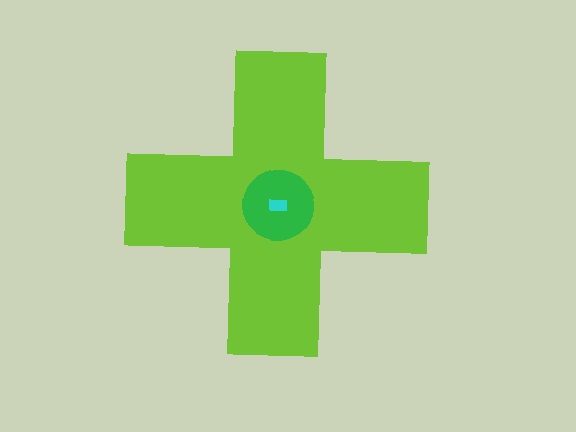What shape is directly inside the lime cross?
The green circle.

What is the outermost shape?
The lime cross.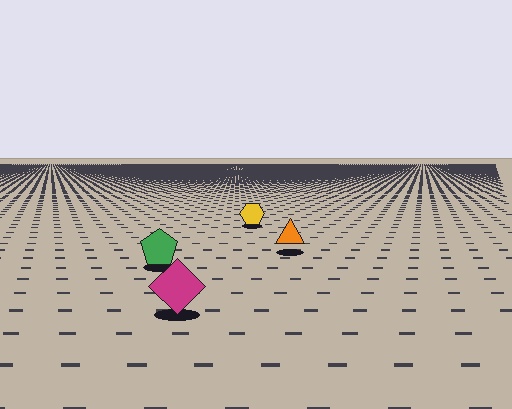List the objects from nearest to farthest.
From nearest to farthest: the magenta diamond, the green pentagon, the orange triangle, the yellow hexagon.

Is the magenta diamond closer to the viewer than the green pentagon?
Yes. The magenta diamond is closer — you can tell from the texture gradient: the ground texture is coarser near it.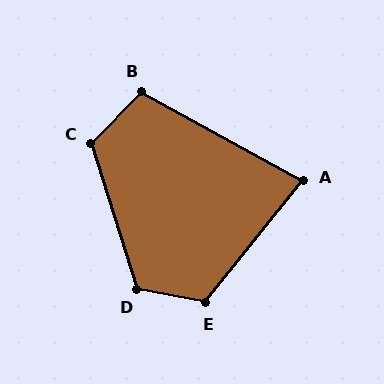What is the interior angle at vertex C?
Approximately 118 degrees (obtuse).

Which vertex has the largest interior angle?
D, at approximately 119 degrees.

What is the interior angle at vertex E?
Approximately 117 degrees (obtuse).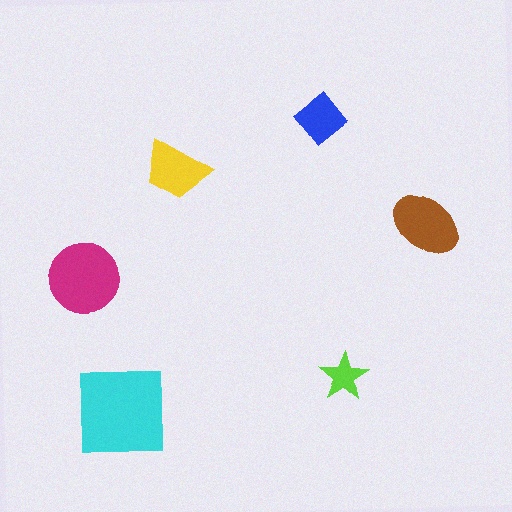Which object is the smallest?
The lime star.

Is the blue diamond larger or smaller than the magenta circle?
Smaller.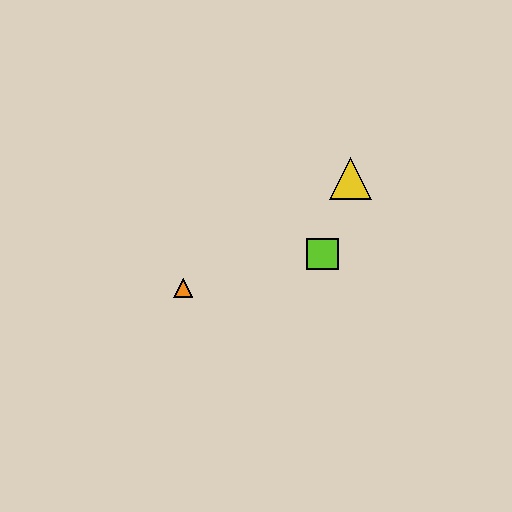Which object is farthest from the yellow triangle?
The orange triangle is farthest from the yellow triangle.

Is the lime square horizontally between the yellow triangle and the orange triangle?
Yes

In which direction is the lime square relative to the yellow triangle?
The lime square is below the yellow triangle.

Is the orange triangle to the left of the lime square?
Yes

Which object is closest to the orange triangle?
The lime square is closest to the orange triangle.